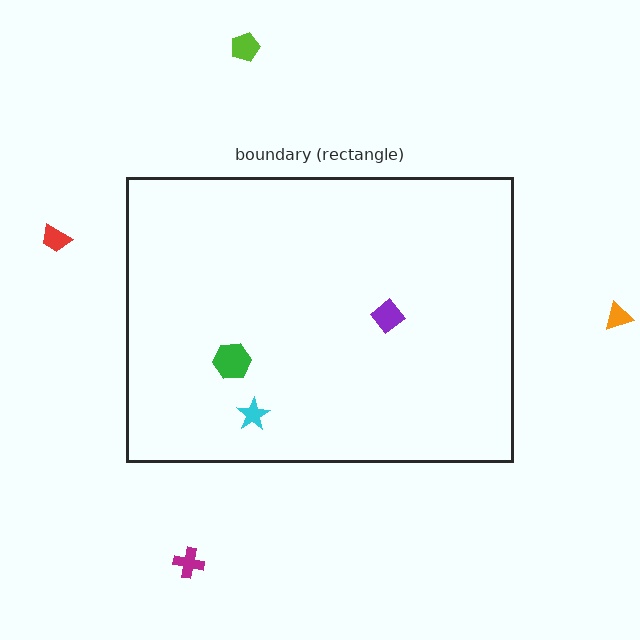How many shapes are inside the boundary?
3 inside, 4 outside.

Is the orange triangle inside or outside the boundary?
Outside.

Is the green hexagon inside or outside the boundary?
Inside.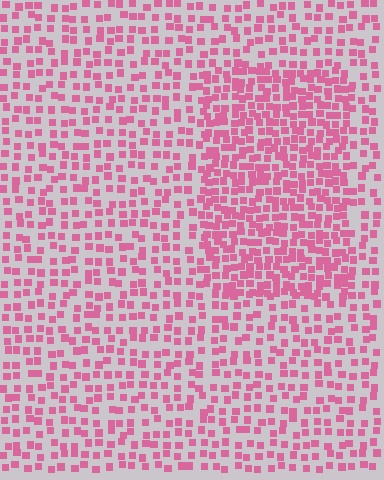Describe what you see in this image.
The image contains small pink elements arranged at two different densities. A rectangle-shaped region is visible where the elements are more densely packed than the surrounding area.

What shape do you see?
I see a rectangle.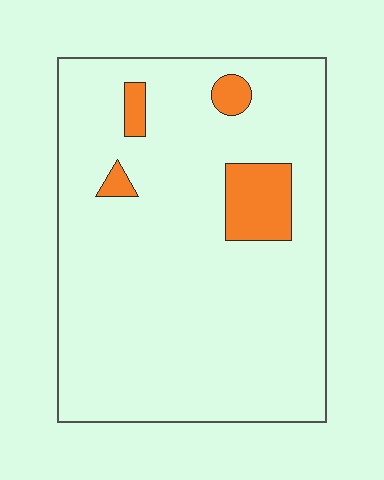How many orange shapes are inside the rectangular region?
4.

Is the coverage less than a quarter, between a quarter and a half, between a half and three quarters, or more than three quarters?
Less than a quarter.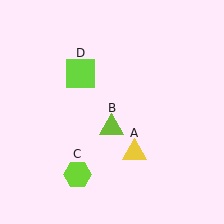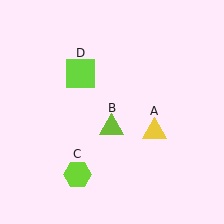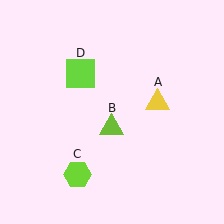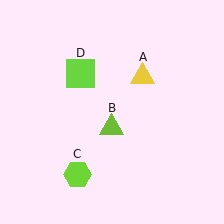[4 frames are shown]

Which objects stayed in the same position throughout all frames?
Lime triangle (object B) and lime hexagon (object C) and lime square (object D) remained stationary.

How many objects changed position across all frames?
1 object changed position: yellow triangle (object A).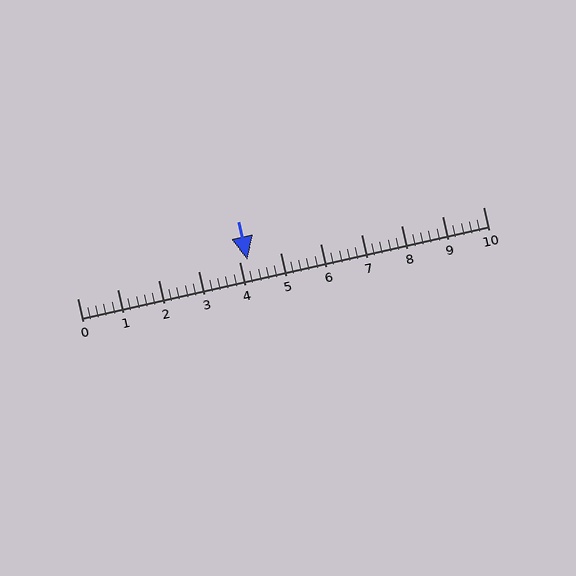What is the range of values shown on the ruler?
The ruler shows values from 0 to 10.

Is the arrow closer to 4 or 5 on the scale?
The arrow is closer to 4.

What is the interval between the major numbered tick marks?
The major tick marks are spaced 1 units apart.